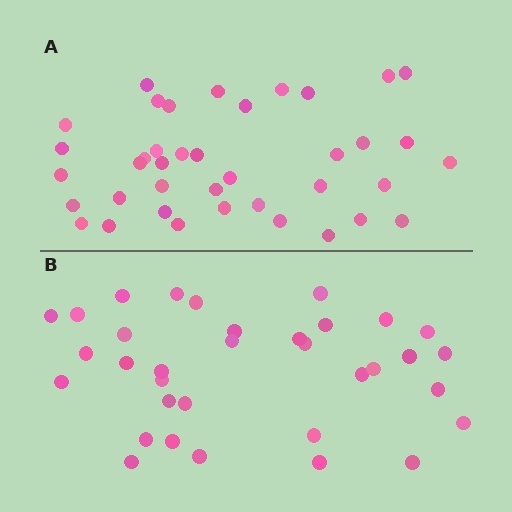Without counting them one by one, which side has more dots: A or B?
Region A (the top region) has more dots.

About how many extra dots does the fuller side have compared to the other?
Region A has about 5 more dots than region B.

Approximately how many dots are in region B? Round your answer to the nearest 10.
About 30 dots. (The exact count is 34, which rounds to 30.)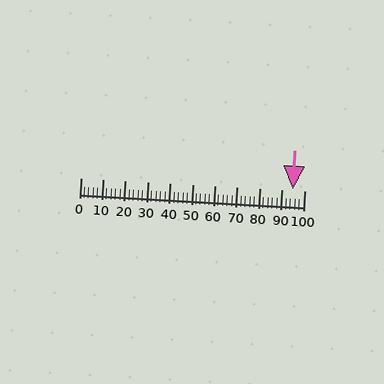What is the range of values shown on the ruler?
The ruler shows values from 0 to 100.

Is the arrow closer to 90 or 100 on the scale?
The arrow is closer to 90.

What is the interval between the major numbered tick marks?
The major tick marks are spaced 10 units apart.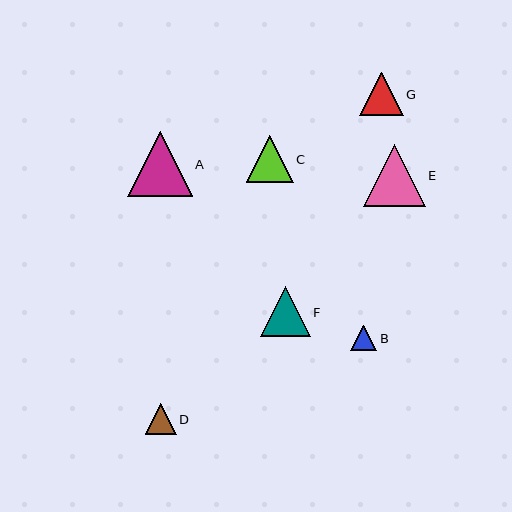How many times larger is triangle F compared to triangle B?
Triangle F is approximately 1.9 times the size of triangle B.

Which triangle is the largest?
Triangle A is the largest with a size of approximately 64 pixels.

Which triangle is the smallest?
Triangle B is the smallest with a size of approximately 26 pixels.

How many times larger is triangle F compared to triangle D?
Triangle F is approximately 1.6 times the size of triangle D.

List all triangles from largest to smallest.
From largest to smallest: A, E, F, C, G, D, B.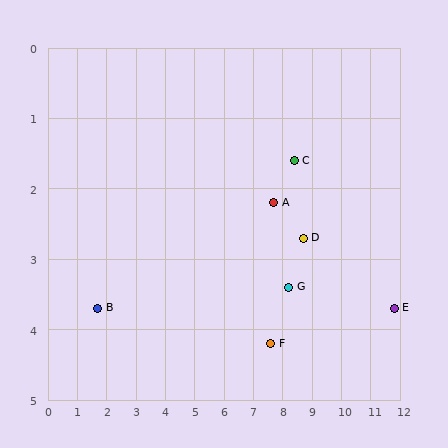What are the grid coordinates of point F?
Point F is at approximately (7.6, 4.2).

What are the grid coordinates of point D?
Point D is at approximately (8.7, 2.7).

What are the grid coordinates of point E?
Point E is at approximately (11.8, 3.7).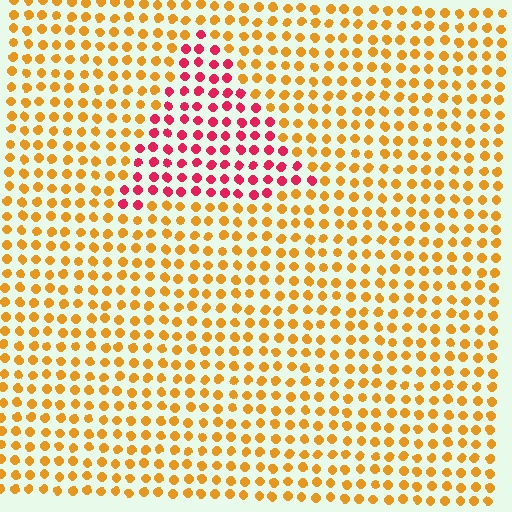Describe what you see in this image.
The image is filled with small orange elements in a uniform arrangement. A triangle-shaped region is visible where the elements are tinted to a slightly different hue, forming a subtle color boundary.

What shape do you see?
I see a triangle.